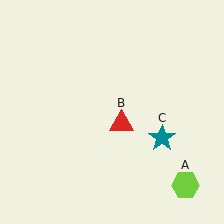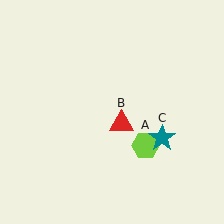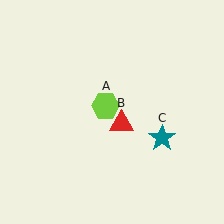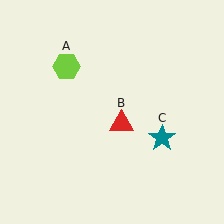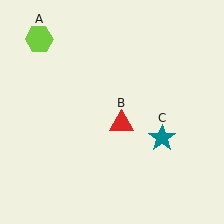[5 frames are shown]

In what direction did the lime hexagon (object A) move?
The lime hexagon (object A) moved up and to the left.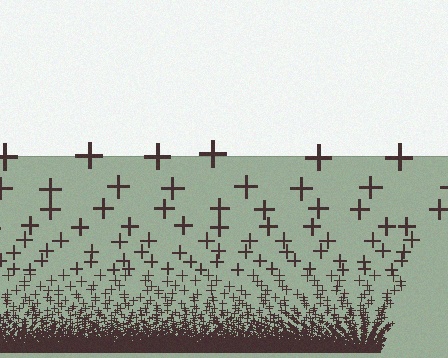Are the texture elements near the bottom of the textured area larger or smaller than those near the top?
Smaller. The gradient is inverted — elements near the bottom are smaller and denser.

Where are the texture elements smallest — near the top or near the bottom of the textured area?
Near the bottom.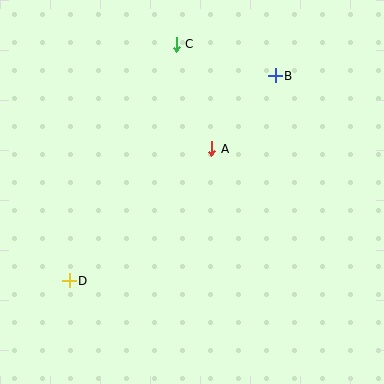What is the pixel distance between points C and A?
The distance between C and A is 110 pixels.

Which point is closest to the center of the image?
Point A at (212, 149) is closest to the center.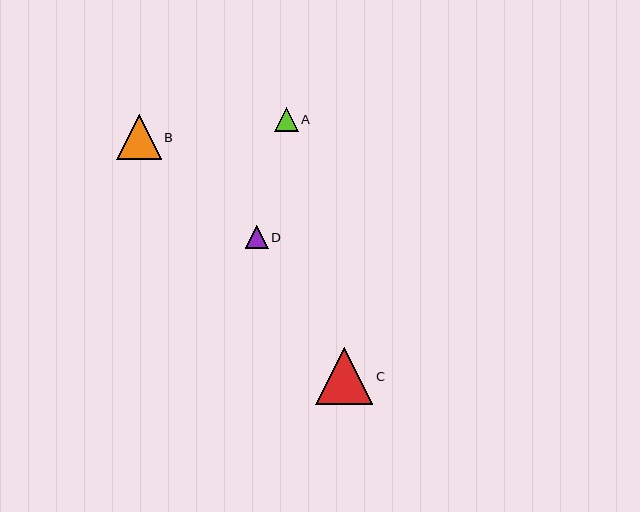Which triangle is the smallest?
Triangle D is the smallest with a size of approximately 22 pixels.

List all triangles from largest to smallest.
From largest to smallest: C, B, A, D.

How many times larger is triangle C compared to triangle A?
Triangle C is approximately 2.4 times the size of triangle A.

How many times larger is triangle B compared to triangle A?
Triangle B is approximately 1.9 times the size of triangle A.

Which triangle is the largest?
Triangle C is the largest with a size of approximately 57 pixels.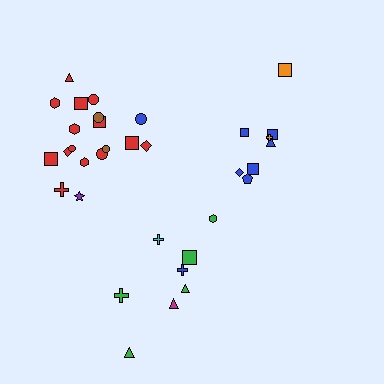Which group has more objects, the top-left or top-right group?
The top-left group.